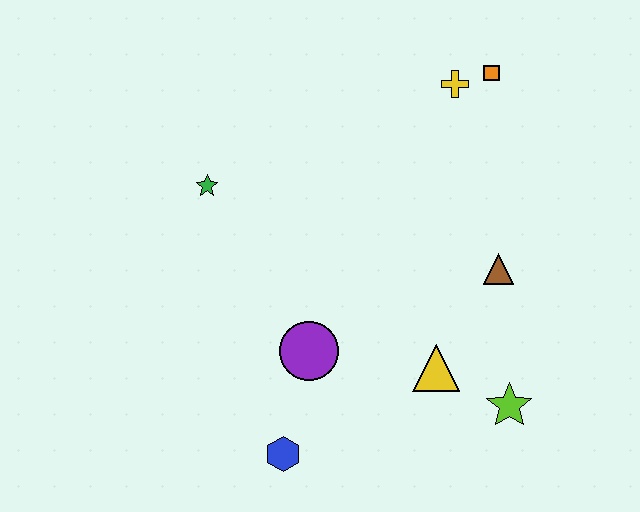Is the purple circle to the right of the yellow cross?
No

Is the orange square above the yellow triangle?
Yes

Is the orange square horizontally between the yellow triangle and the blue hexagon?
No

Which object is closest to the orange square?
The yellow cross is closest to the orange square.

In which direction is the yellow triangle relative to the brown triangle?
The yellow triangle is below the brown triangle.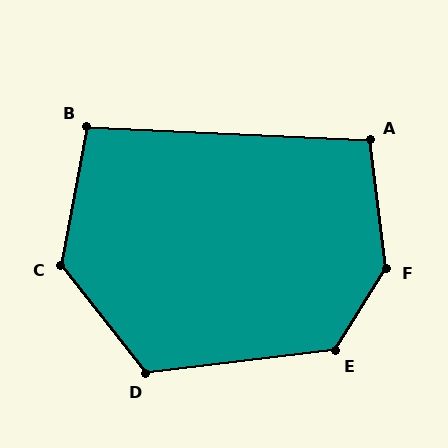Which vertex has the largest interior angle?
F, at approximately 141 degrees.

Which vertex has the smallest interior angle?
B, at approximately 98 degrees.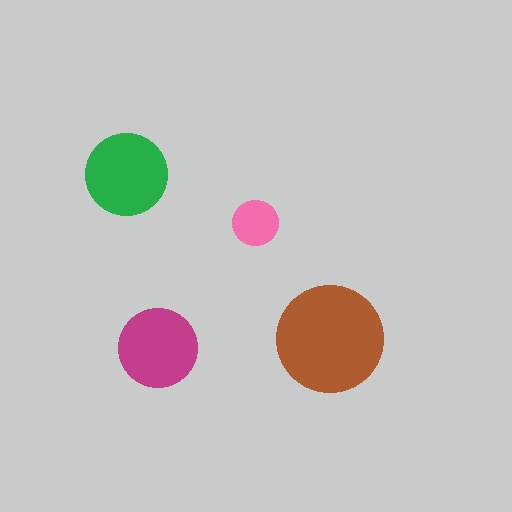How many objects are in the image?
There are 4 objects in the image.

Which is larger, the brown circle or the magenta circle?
The brown one.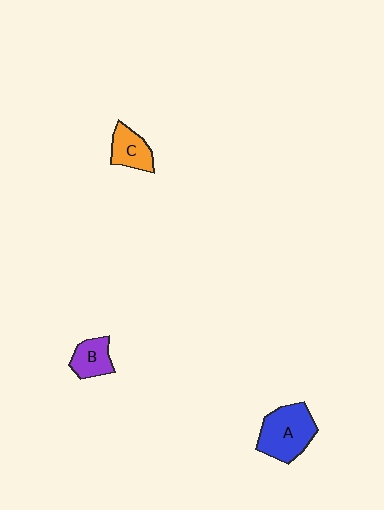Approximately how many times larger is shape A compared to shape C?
Approximately 1.7 times.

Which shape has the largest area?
Shape A (blue).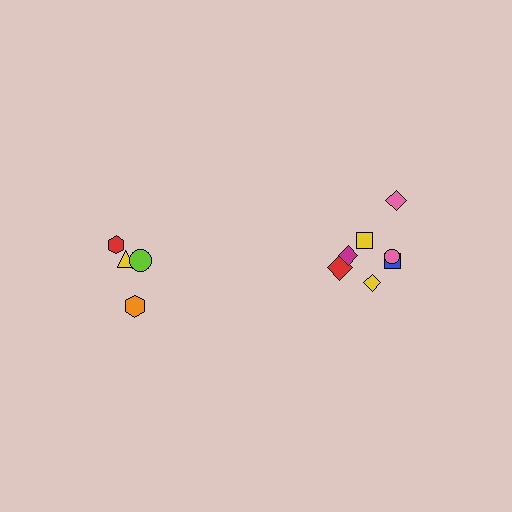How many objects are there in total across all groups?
There are 11 objects.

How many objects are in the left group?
There are 4 objects.